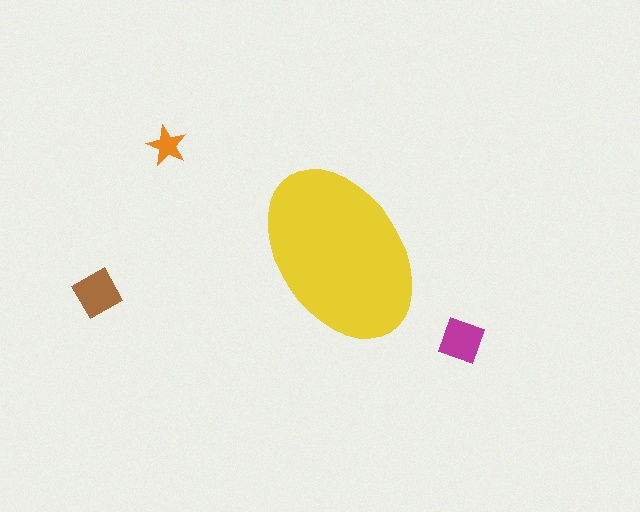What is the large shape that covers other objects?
A yellow ellipse.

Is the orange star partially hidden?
No, the orange star is fully visible.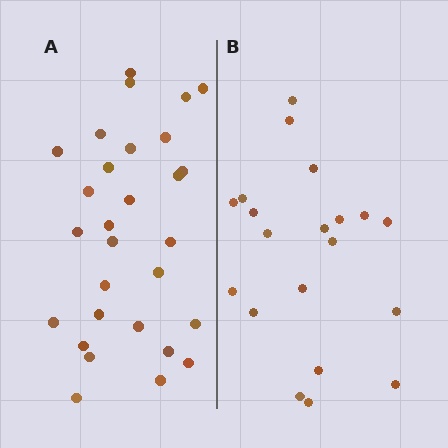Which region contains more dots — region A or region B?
Region A (the left region) has more dots.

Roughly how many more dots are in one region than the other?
Region A has roughly 8 or so more dots than region B.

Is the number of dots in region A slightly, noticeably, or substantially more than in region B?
Region A has substantially more. The ratio is roughly 1.4 to 1.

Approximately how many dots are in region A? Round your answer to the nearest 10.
About 30 dots. (The exact count is 29, which rounds to 30.)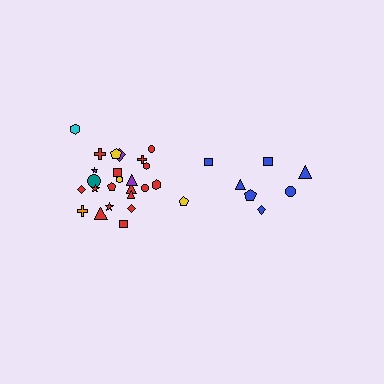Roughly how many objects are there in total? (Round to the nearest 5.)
Roughly 30 objects in total.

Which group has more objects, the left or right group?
The left group.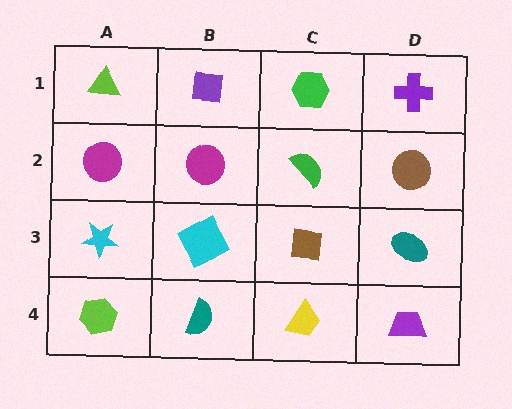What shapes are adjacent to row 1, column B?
A magenta circle (row 2, column B), a lime triangle (row 1, column A), a green hexagon (row 1, column C).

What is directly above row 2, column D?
A purple cross.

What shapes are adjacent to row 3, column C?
A green semicircle (row 2, column C), a yellow trapezoid (row 4, column C), a cyan square (row 3, column B), a teal ellipse (row 3, column D).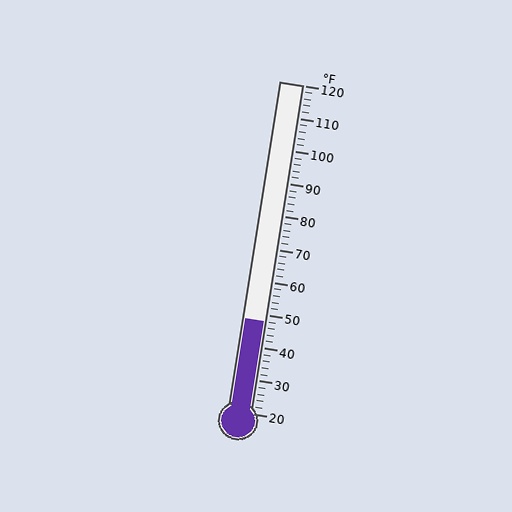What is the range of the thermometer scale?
The thermometer scale ranges from 20°F to 120°F.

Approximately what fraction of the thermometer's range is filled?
The thermometer is filled to approximately 30% of its range.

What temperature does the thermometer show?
The thermometer shows approximately 48°F.